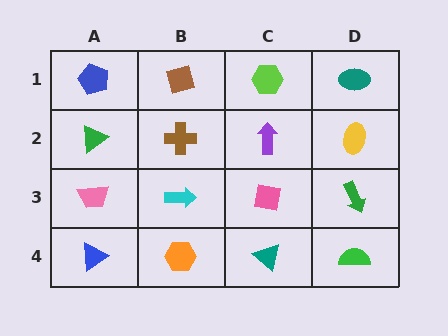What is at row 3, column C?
A pink square.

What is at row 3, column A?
A pink trapezoid.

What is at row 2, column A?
A green triangle.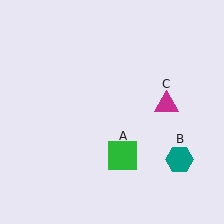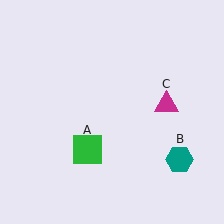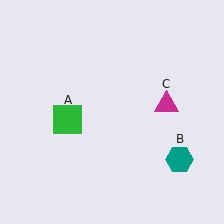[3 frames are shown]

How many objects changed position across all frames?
1 object changed position: green square (object A).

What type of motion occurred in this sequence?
The green square (object A) rotated clockwise around the center of the scene.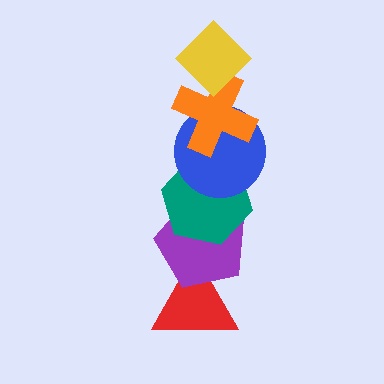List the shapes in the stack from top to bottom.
From top to bottom: the yellow diamond, the orange cross, the blue circle, the teal hexagon, the purple pentagon, the red triangle.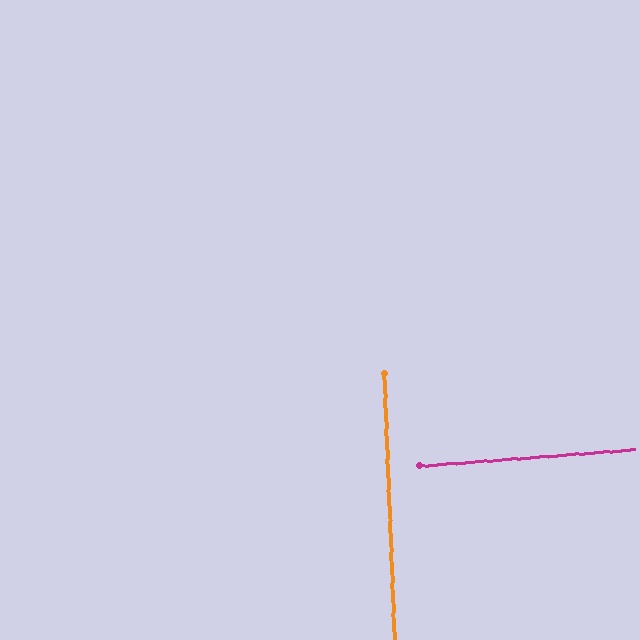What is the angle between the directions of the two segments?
Approximately 88 degrees.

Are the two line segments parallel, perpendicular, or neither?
Perpendicular — they meet at approximately 88°.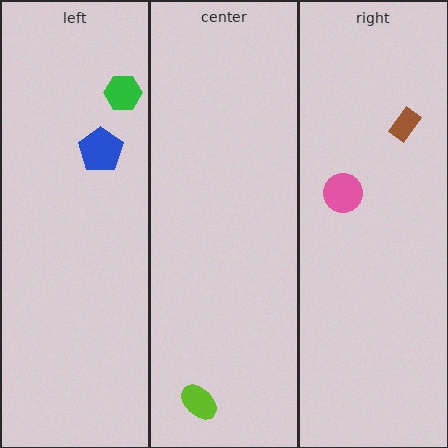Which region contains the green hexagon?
The left region.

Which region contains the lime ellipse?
The center region.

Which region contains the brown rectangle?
The right region.